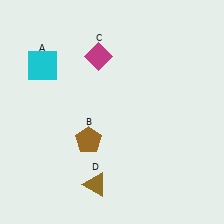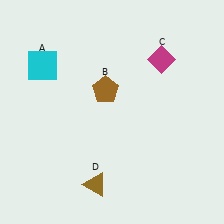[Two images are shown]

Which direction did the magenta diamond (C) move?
The magenta diamond (C) moved right.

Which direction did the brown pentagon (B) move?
The brown pentagon (B) moved up.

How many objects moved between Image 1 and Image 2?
2 objects moved between the two images.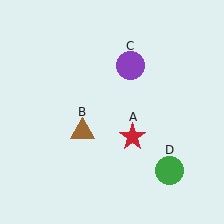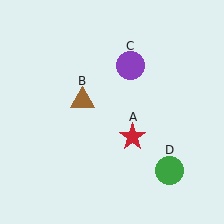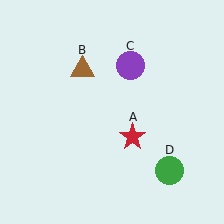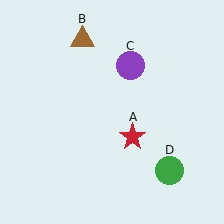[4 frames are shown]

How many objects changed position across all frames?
1 object changed position: brown triangle (object B).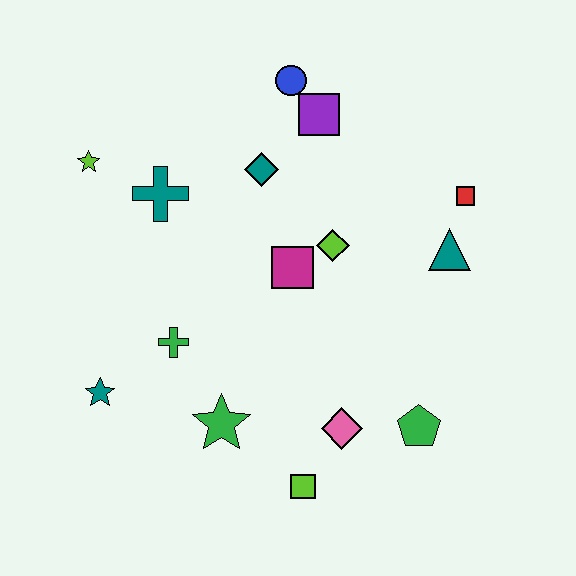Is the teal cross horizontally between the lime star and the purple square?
Yes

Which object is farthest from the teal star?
The red square is farthest from the teal star.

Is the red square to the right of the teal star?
Yes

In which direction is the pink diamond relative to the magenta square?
The pink diamond is below the magenta square.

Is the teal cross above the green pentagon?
Yes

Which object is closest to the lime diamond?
The magenta square is closest to the lime diamond.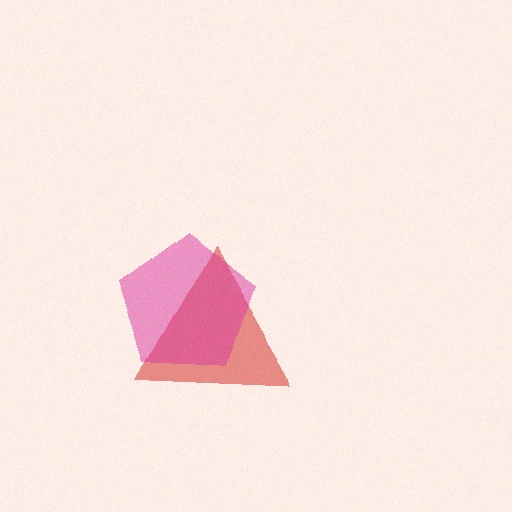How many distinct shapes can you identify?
There are 2 distinct shapes: a red triangle, a magenta pentagon.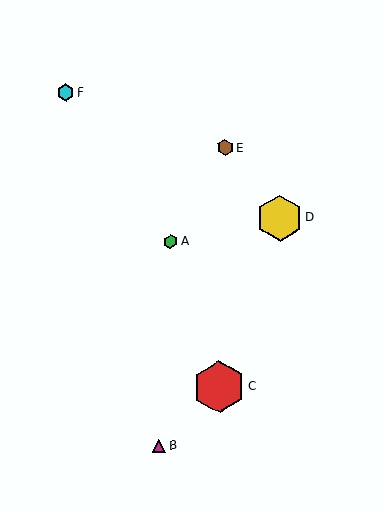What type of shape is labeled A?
Shape A is a green hexagon.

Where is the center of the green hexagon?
The center of the green hexagon is at (171, 242).